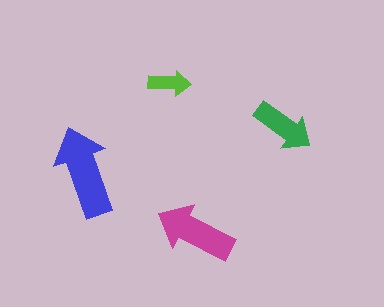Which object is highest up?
The lime arrow is topmost.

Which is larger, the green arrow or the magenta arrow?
The magenta one.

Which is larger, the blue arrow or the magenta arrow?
The blue one.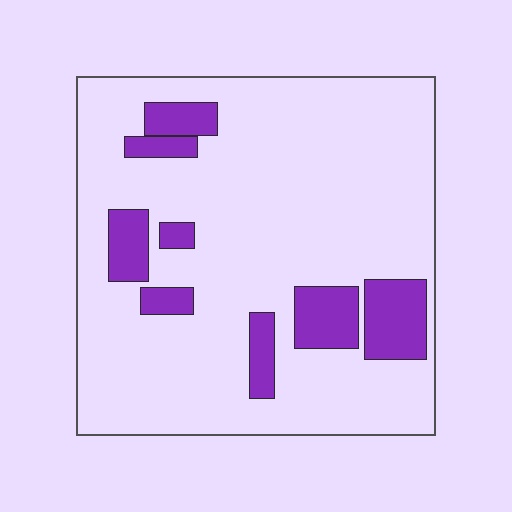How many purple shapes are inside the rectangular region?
8.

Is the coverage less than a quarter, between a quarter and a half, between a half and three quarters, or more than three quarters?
Less than a quarter.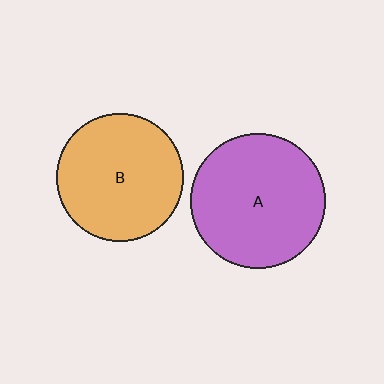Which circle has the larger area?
Circle A (purple).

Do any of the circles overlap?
No, none of the circles overlap.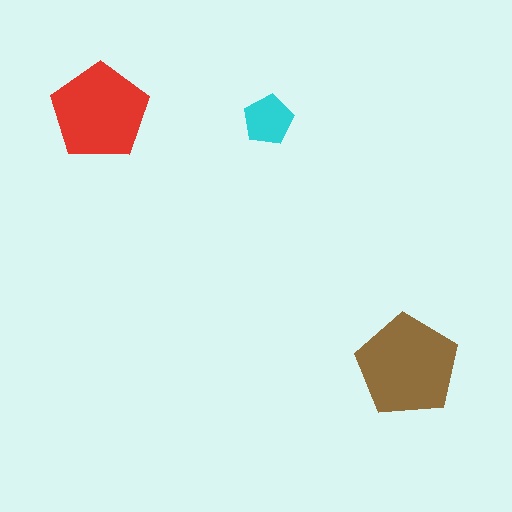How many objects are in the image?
There are 3 objects in the image.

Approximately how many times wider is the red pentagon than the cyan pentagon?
About 2 times wider.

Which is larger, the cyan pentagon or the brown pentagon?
The brown one.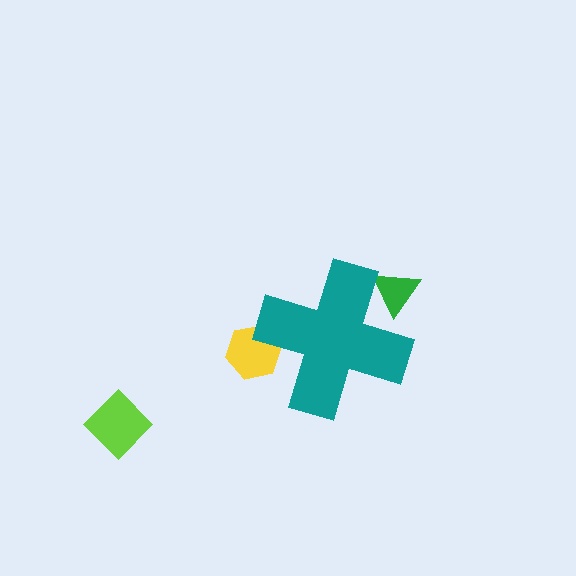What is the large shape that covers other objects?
A teal cross.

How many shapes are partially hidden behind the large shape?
2 shapes are partially hidden.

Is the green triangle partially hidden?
Yes, the green triangle is partially hidden behind the teal cross.